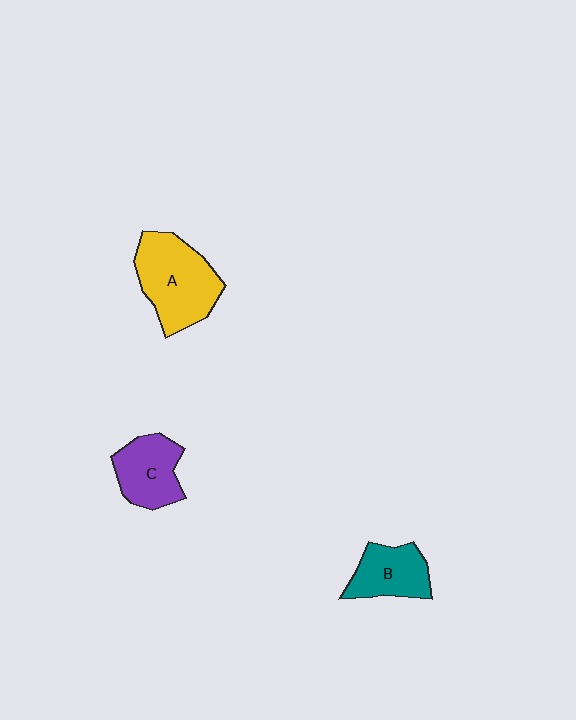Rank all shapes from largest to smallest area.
From largest to smallest: A (yellow), C (purple), B (teal).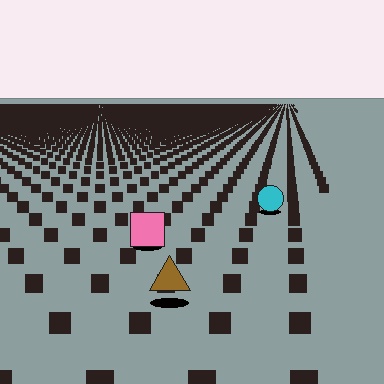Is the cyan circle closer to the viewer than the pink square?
No. The pink square is closer — you can tell from the texture gradient: the ground texture is coarser near it.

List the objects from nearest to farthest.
From nearest to farthest: the brown triangle, the pink square, the cyan circle.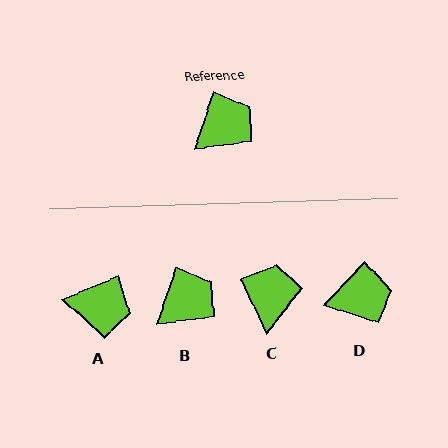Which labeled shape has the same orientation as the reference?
B.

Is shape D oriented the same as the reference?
No, it is off by about 25 degrees.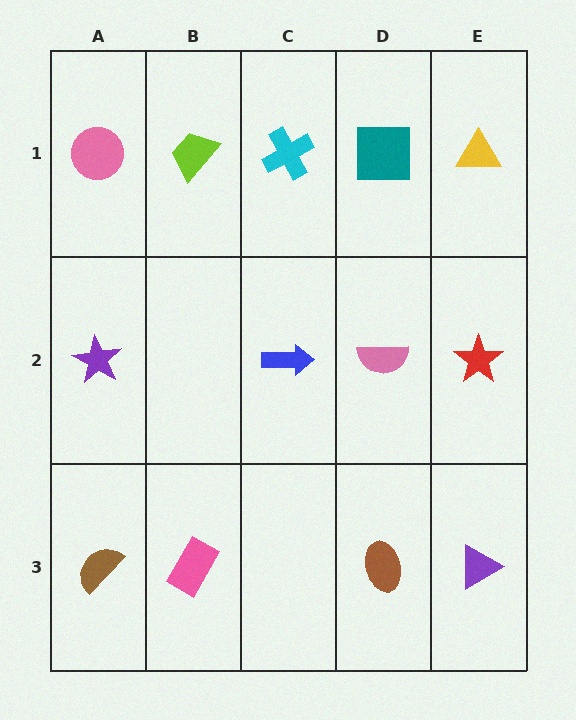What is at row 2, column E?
A red star.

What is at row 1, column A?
A pink circle.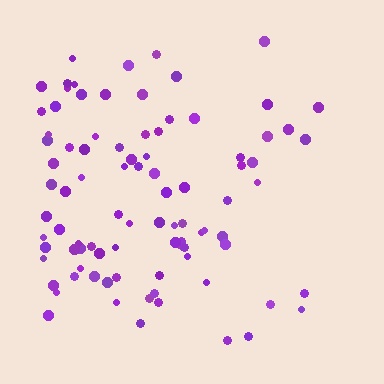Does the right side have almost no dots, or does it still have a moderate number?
Still a moderate number, just noticeably fewer than the left.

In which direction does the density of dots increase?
From right to left, with the left side densest.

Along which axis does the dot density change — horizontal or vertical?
Horizontal.